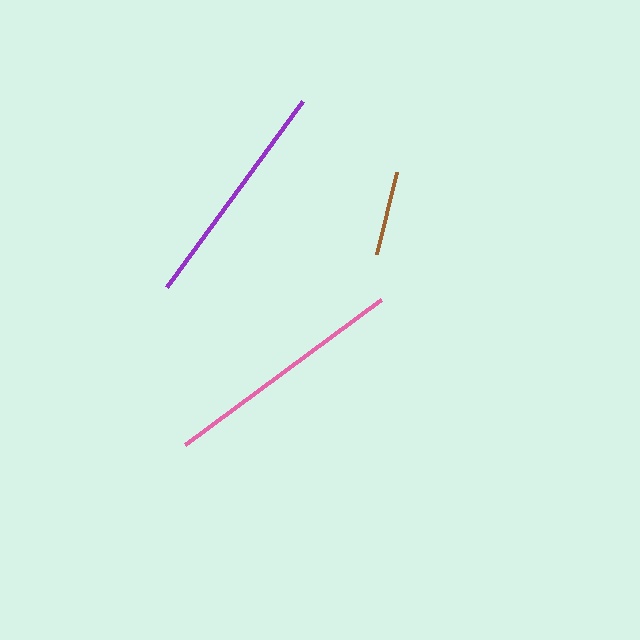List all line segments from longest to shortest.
From longest to shortest: pink, purple, brown.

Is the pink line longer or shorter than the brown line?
The pink line is longer than the brown line.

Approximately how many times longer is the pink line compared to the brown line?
The pink line is approximately 2.9 times the length of the brown line.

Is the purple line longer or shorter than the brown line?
The purple line is longer than the brown line.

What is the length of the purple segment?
The purple segment is approximately 231 pixels long.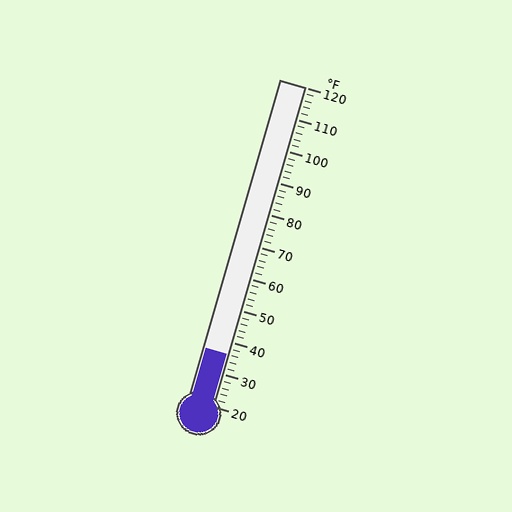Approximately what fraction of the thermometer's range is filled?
The thermometer is filled to approximately 15% of its range.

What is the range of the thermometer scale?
The thermometer scale ranges from 20°F to 120°F.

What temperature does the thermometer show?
The thermometer shows approximately 36°F.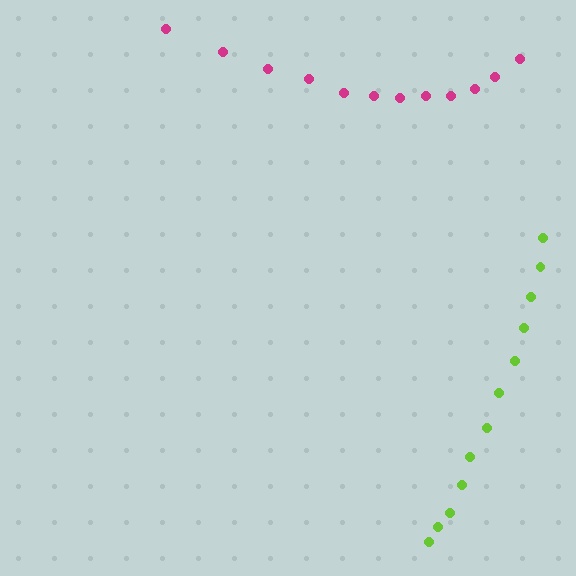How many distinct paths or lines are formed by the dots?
There are 2 distinct paths.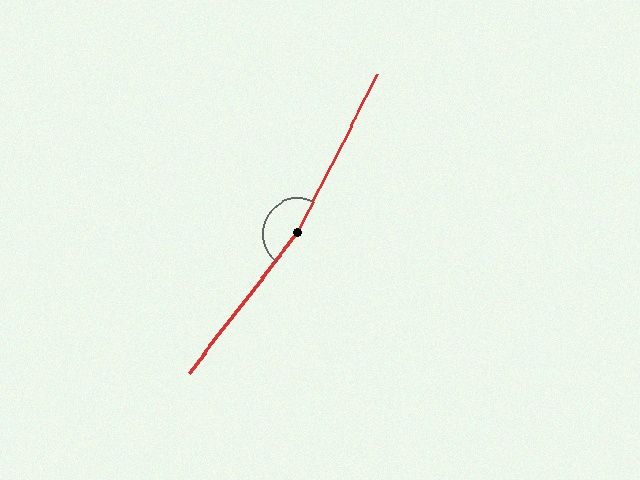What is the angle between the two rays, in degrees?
Approximately 169 degrees.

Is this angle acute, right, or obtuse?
It is obtuse.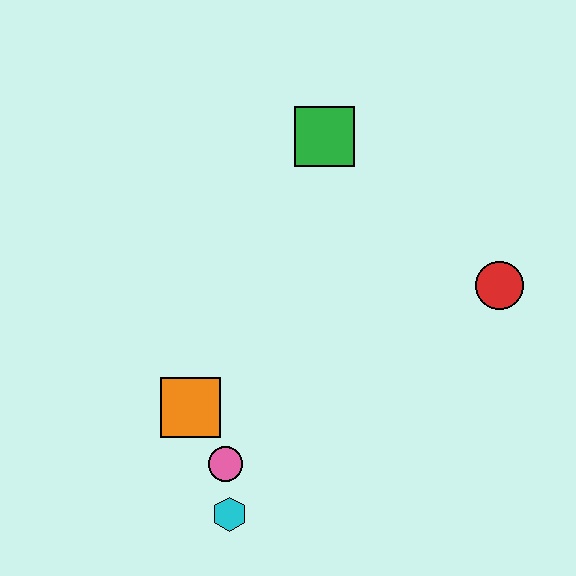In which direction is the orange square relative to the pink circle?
The orange square is above the pink circle.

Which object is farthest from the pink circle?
The green square is farthest from the pink circle.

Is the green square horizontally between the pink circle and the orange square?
No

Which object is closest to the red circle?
The green square is closest to the red circle.